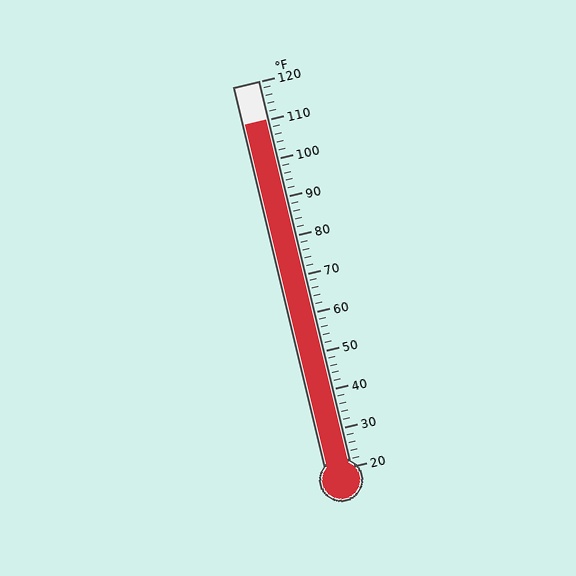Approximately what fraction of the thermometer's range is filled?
The thermometer is filled to approximately 90% of its range.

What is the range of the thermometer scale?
The thermometer scale ranges from 20°F to 120°F.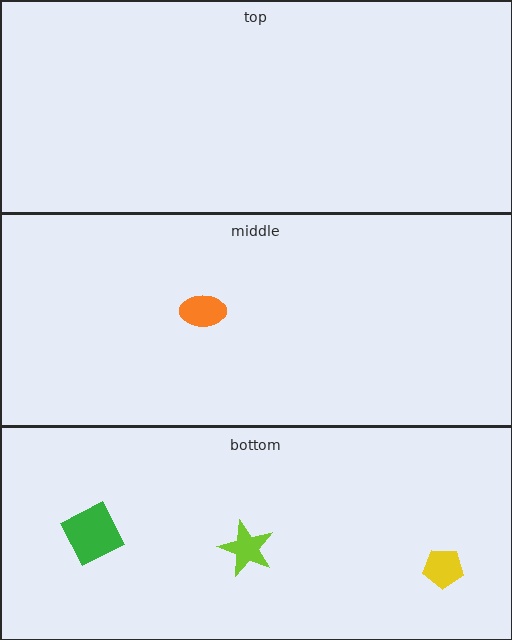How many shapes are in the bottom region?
3.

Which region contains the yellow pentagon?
The bottom region.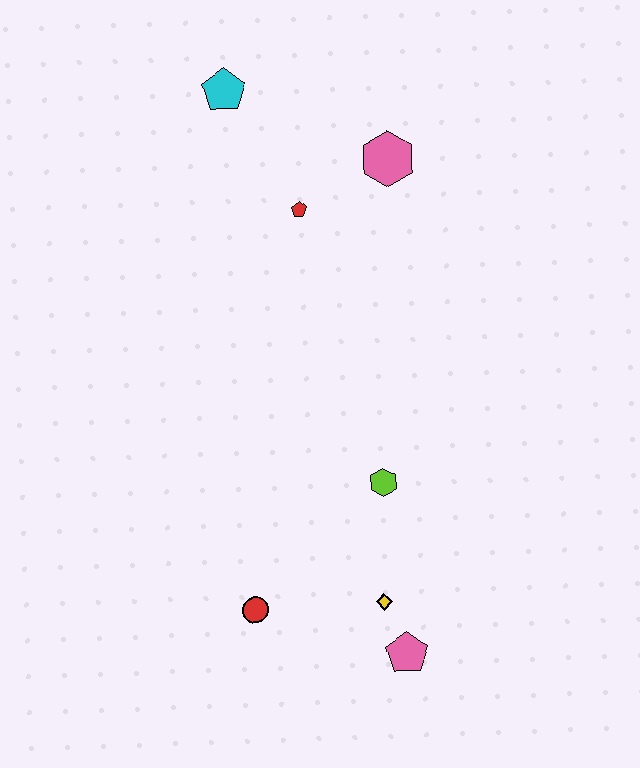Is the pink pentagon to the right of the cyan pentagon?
Yes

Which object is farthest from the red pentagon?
The pink pentagon is farthest from the red pentagon.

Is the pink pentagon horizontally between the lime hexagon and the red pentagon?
No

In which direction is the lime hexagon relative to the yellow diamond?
The lime hexagon is above the yellow diamond.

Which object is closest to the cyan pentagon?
The red pentagon is closest to the cyan pentagon.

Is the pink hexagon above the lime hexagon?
Yes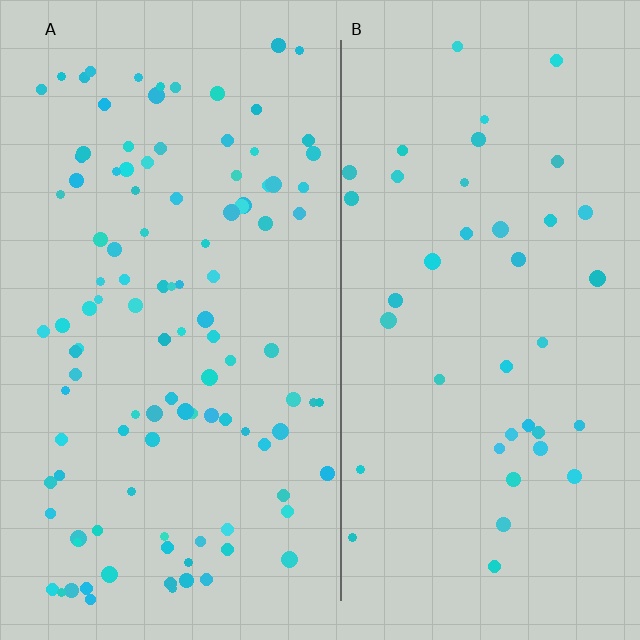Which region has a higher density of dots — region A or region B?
A (the left).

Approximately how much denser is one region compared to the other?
Approximately 2.7× — region A over region B.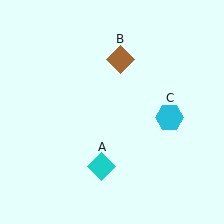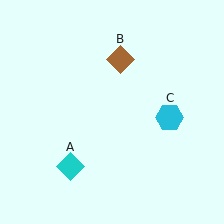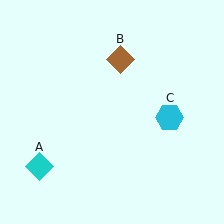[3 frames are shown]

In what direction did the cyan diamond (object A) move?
The cyan diamond (object A) moved left.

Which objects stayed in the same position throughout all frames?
Brown diamond (object B) and cyan hexagon (object C) remained stationary.